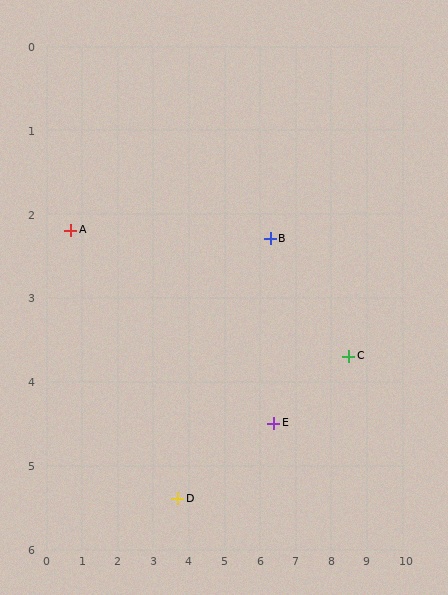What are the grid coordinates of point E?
Point E is at approximately (6.4, 4.5).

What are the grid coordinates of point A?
Point A is at approximately (0.7, 2.2).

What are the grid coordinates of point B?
Point B is at approximately (6.3, 2.3).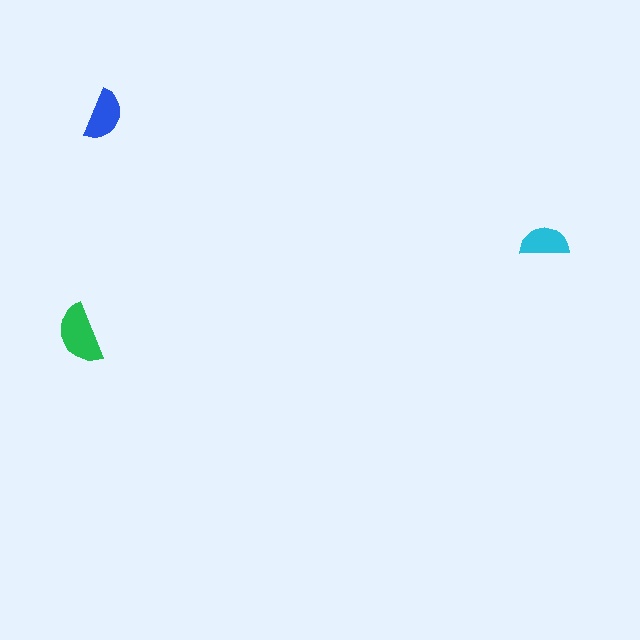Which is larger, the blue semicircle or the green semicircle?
The green one.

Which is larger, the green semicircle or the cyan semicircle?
The green one.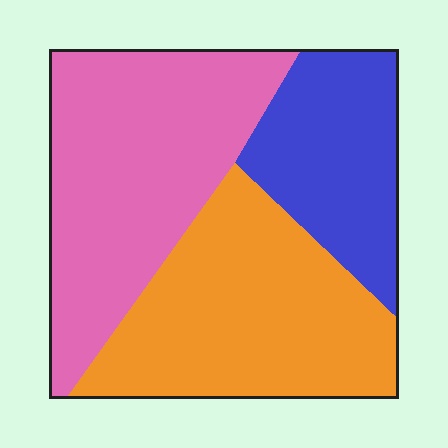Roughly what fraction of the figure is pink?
Pink covers roughly 40% of the figure.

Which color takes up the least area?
Blue, at roughly 25%.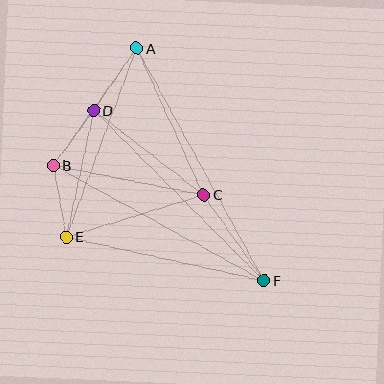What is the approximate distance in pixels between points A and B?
The distance between A and B is approximately 144 pixels.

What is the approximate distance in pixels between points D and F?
The distance between D and F is approximately 241 pixels.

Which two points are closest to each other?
Points B and D are closest to each other.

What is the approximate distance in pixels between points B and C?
The distance between B and C is approximately 153 pixels.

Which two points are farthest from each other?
Points A and F are farthest from each other.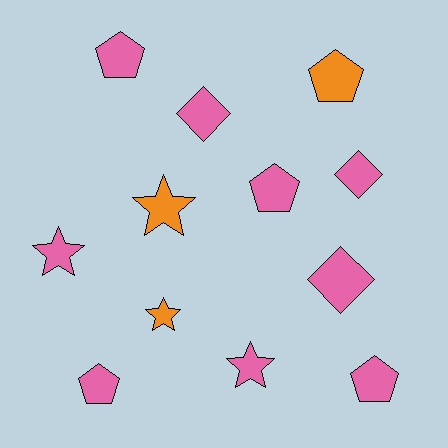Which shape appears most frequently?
Pentagon, with 5 objects.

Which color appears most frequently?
Pink, with 9 objects.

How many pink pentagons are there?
There are 4 pink pentagons.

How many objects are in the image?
There are 12 objects.